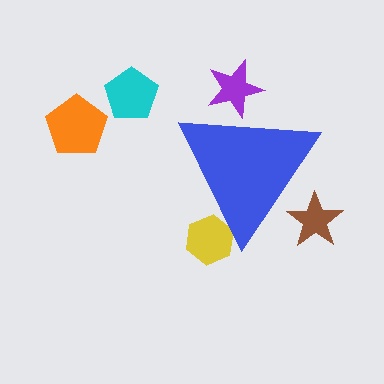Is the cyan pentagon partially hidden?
No, the cyan pentagon is fully visible.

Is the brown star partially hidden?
Yes, the brown star is partially hidden behind the blue triangle.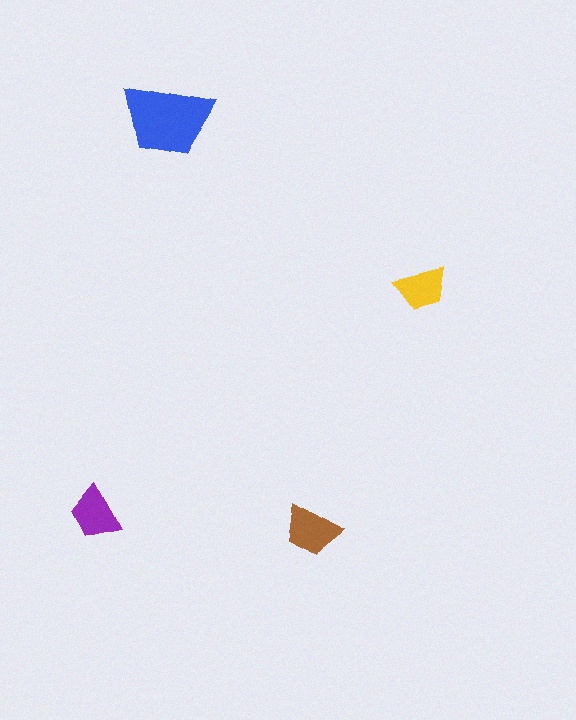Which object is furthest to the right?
The yellow trapezoid is rightmost.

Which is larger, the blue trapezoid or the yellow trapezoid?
The blue one.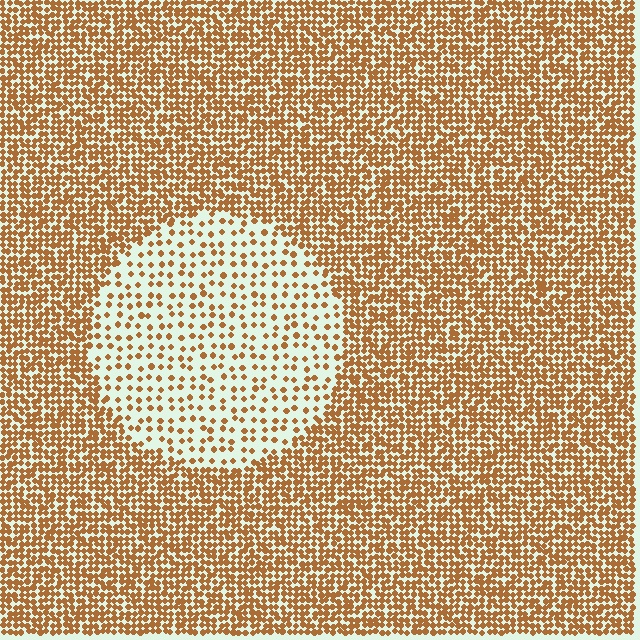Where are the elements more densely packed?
The elements are more densely packed outside the circle boundary.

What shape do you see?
I see a circle.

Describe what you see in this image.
The image contains small brown elements arranged at two different densities. A circle-shaped region is visible where the elements are less densely packed than the surrounding area.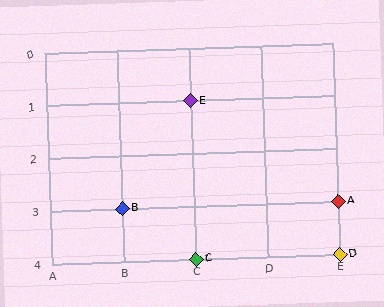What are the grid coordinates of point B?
Point B is at grid coordinates (B, 3).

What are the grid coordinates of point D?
Point D is at grid coordinates (E, 4).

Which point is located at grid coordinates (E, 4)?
Point D is at (E, 4).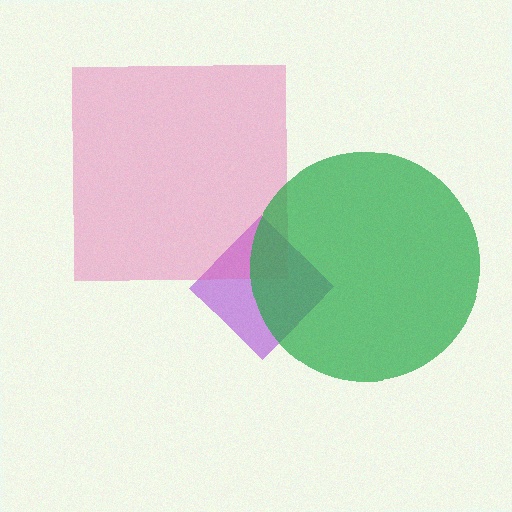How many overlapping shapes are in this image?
There are 3 overlapping shapes in the image.